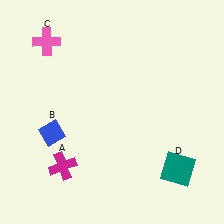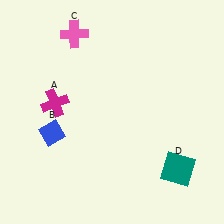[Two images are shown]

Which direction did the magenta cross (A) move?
The magenta cross (A) moved up.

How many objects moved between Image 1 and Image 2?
2 objects moved between the two images.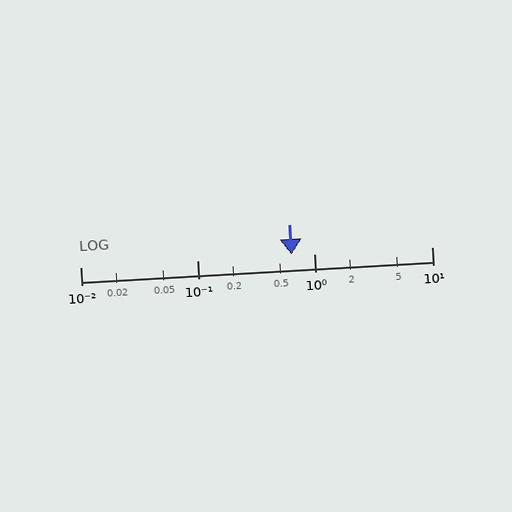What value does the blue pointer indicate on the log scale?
The pointer indicates approximately 0.64.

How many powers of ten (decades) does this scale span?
The scale spans 3 decades, from 0.01 to 10.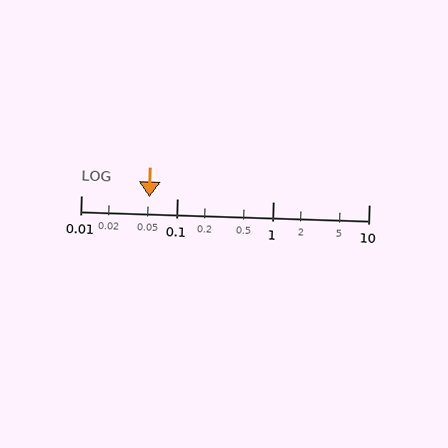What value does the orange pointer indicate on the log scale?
The pointer indicates approximately 0.052.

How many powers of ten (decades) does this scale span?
The scale spans 3 decades, from 0.01 to 10.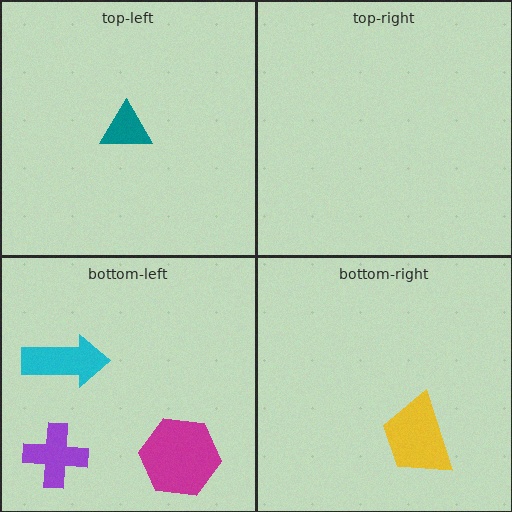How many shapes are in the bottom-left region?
3.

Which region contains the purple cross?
The bottom-left region.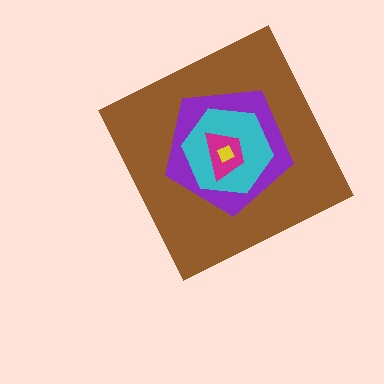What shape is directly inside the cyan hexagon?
The magenta trapezoid.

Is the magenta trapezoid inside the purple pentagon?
Yes.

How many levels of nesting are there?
5.